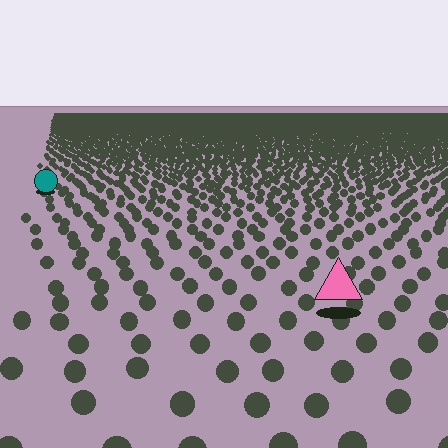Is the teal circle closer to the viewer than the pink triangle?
No. The pink triangle is closer — you can tell from the texture gradient: the ground texture is coarser near it.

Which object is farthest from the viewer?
The teal circle is farthest from the viewer. It appears smaller and the ground texture around it is denser.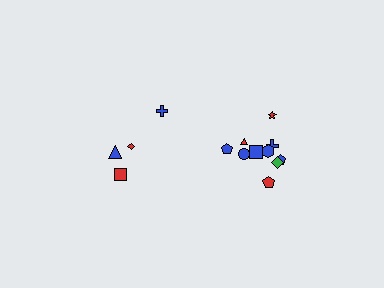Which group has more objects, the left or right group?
The right group.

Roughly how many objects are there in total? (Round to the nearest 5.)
Roughly 15 objects in total.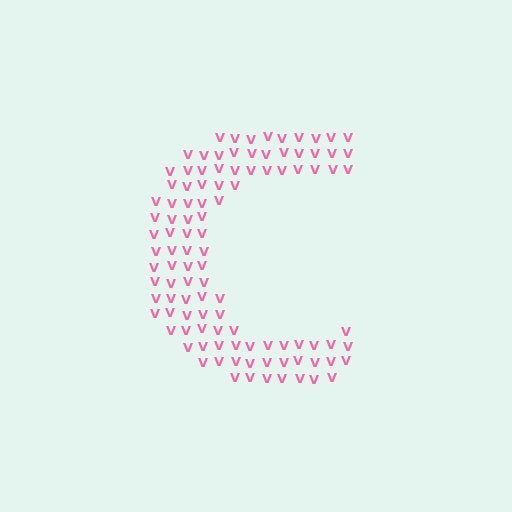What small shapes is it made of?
It is made of small letter V's.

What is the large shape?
The large shape is the letter C.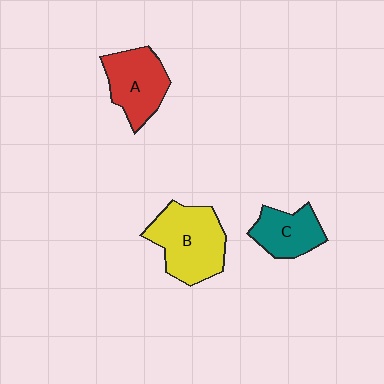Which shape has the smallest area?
Shape C (teal).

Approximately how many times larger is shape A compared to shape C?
Approximately 1.3 times.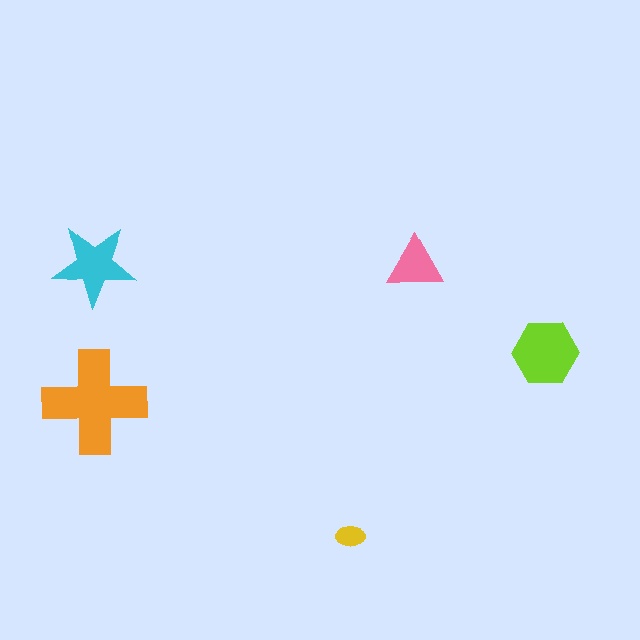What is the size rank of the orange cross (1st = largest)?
1st.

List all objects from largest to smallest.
The orange cross, the lime hexagon, the cyan star, the pink triangle, the yellow ellipse.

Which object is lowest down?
The yellow ellipse is bottommost.